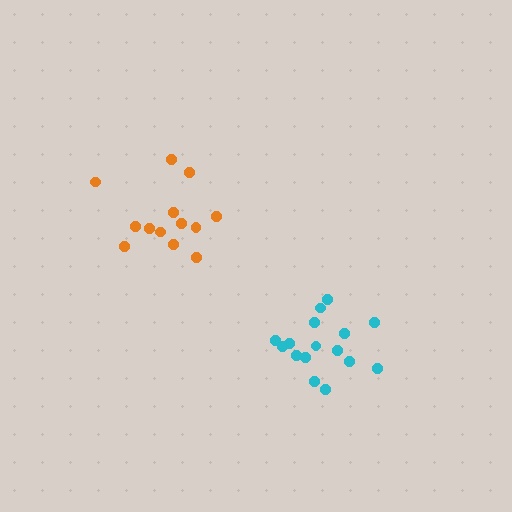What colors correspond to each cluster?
The clusters are colored: cyan, orange.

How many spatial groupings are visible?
There are 2 spatial groupings.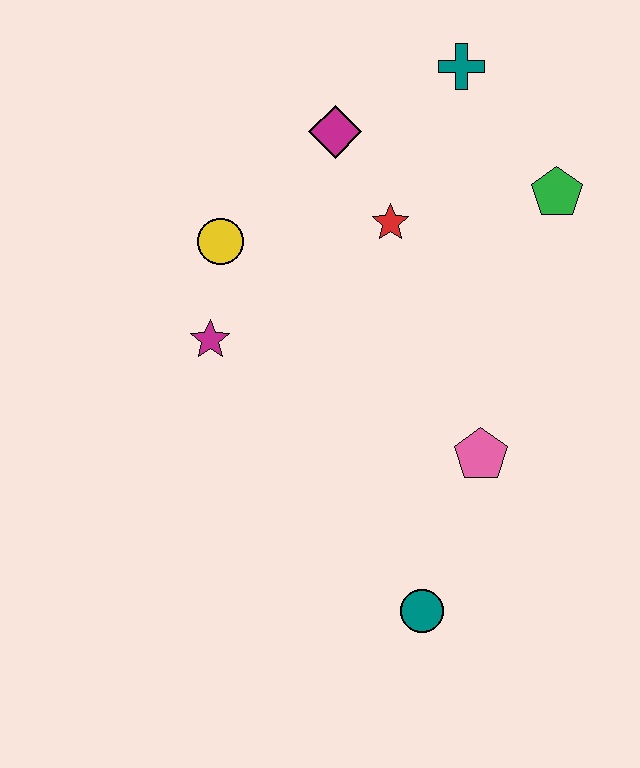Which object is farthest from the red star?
The teal circle is farthest from the red star.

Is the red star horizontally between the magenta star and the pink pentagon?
Yes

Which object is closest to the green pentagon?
The teal cross is closest to the green pentagon.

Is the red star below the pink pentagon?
No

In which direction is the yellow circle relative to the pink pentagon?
The yellow circle is to the left of the pink pentagon.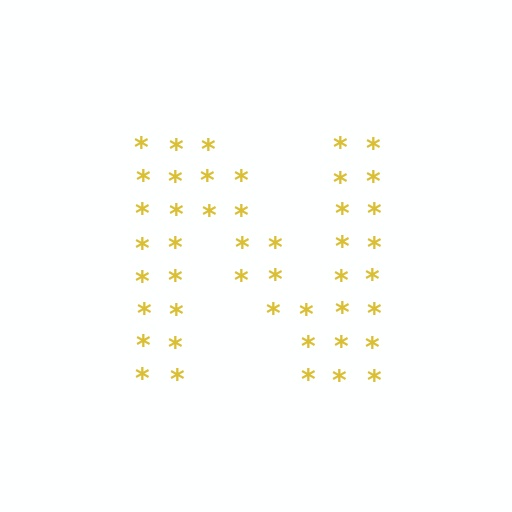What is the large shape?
The large shape is the letter N.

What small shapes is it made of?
It is made of small asterisks.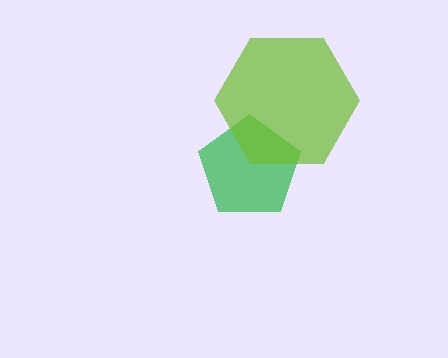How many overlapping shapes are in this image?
There are 2 overlapping shapes in the image.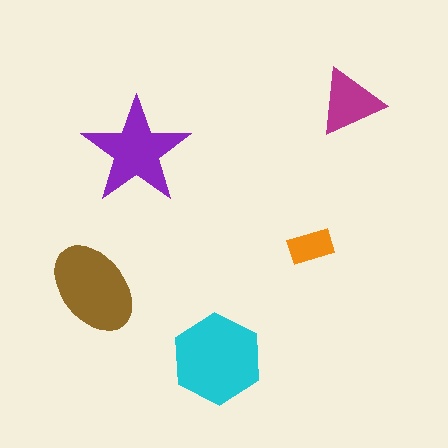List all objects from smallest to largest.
The orange rectangle, the magenta triangle, the purple star, the brown ellipse, the cyan hexagon.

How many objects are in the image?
There are 5 objects in the image.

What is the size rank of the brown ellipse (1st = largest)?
2nd.